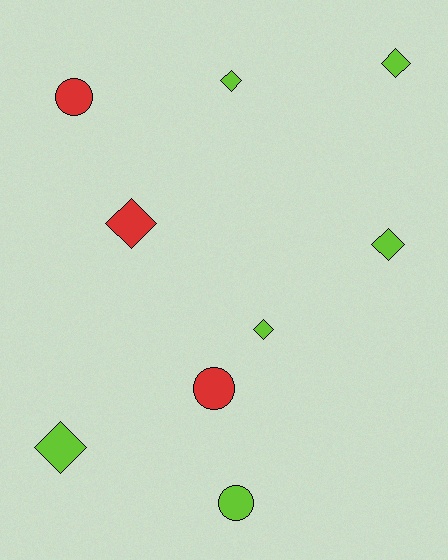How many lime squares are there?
There are no lime squares.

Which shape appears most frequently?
Diamond, with 6 objects.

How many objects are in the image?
There are 9 objects.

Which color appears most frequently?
Lime, with 6 objects.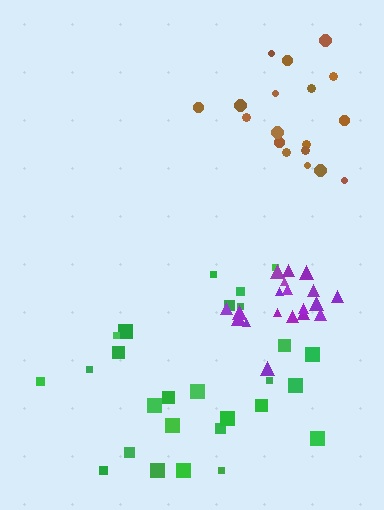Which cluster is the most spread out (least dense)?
Green.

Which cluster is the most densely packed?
Purple.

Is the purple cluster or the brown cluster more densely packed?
Purple.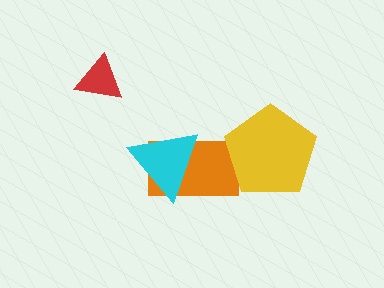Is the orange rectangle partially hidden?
Yes, it is partially covered by another shape.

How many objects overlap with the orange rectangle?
2 objects overlap with the orange rectangle.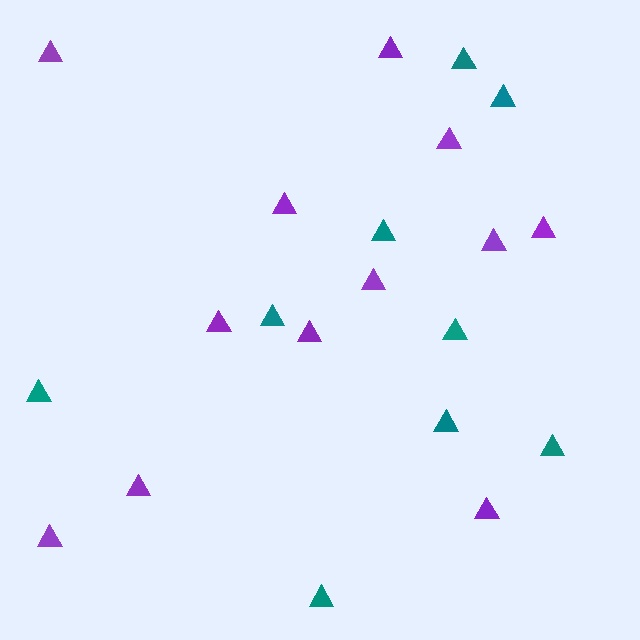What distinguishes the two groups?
There are 2 groups: one group of purple triangles (12) and one group of teal triangles (9).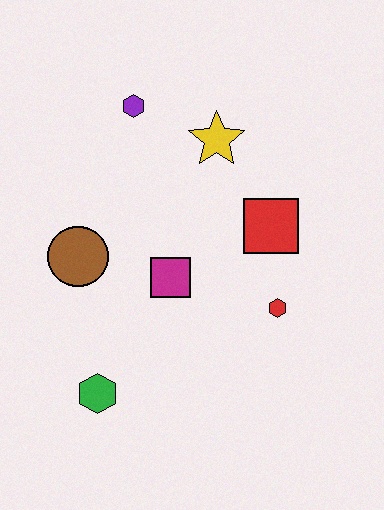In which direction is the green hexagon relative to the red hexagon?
The green hexagon is to the left of the red hexagon.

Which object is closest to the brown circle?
The magenta square is closest to the brown circle.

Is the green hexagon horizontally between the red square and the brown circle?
Yes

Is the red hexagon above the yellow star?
No